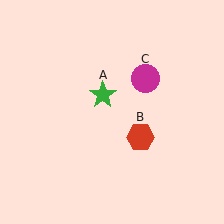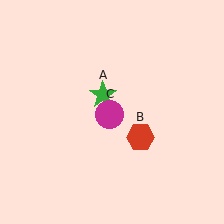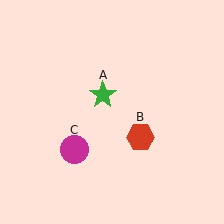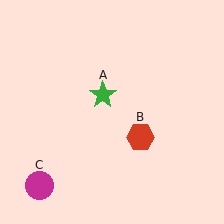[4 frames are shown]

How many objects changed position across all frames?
1 object changed position: magenta circle (object C).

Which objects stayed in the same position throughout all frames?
Green star (object A) and red hexagon (object B) remained stationary.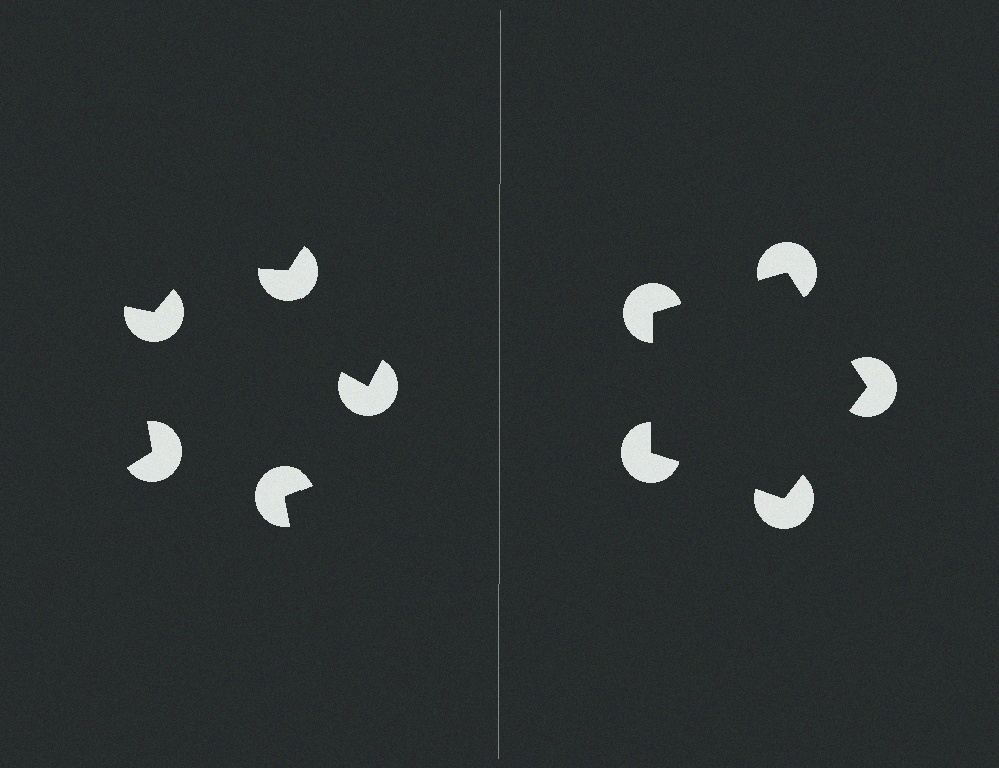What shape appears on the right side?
An illusory pentagon.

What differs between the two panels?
The pac-man discs are positioned identically on both sides; only the wedge orientations differ. On the right they align to a pentagon; on the left they are misaligned.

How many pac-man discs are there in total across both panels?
10 — 5 on each side.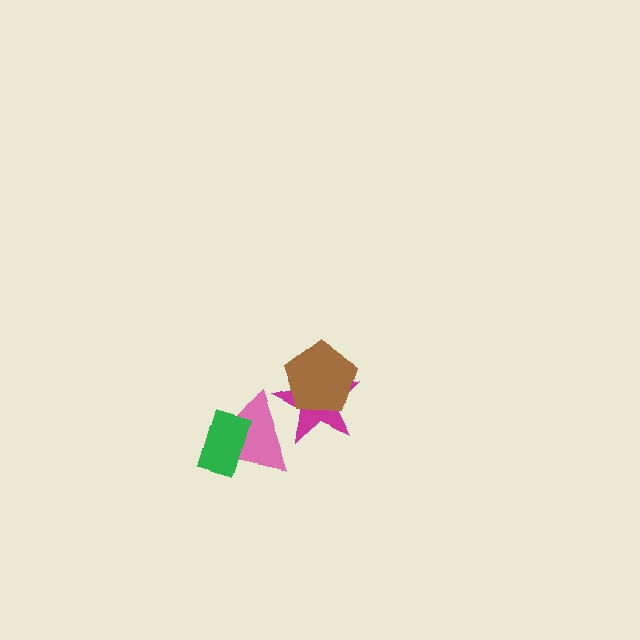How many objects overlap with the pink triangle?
2 objects overlap with the pink triangle.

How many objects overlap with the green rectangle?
1 object overlaps with the green rectangle.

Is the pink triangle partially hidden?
Yes, it is partially covered by another shape.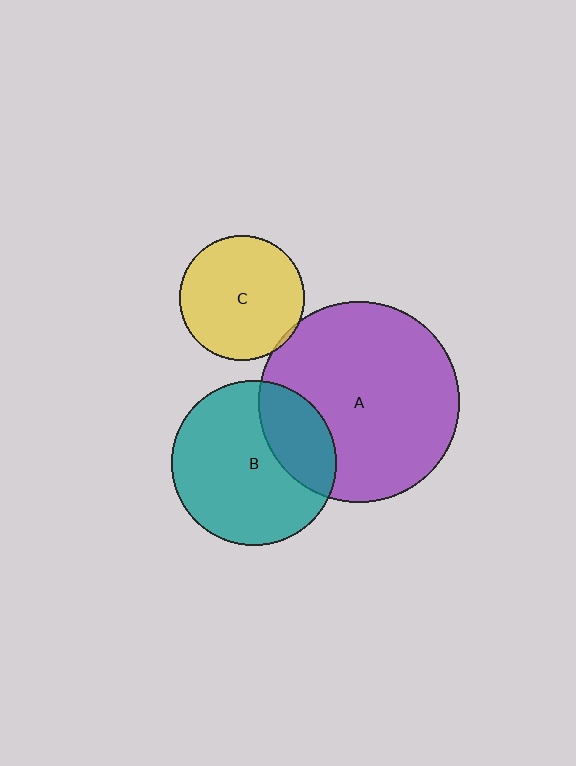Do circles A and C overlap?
Yes.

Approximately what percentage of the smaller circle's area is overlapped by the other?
Approximately 5%.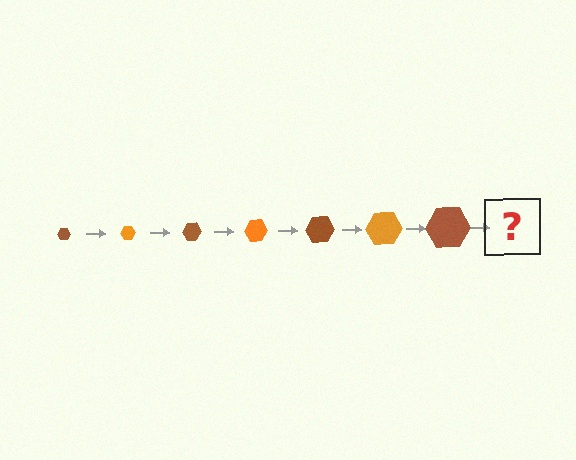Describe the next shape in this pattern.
It should be an orange hexagon, larger than the previous one.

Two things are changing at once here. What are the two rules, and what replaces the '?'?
The two rules are that the hexagon grows larger each step and the color cycles through brown and orange. The '?' should be an orange hexagon, larger than the previous one.